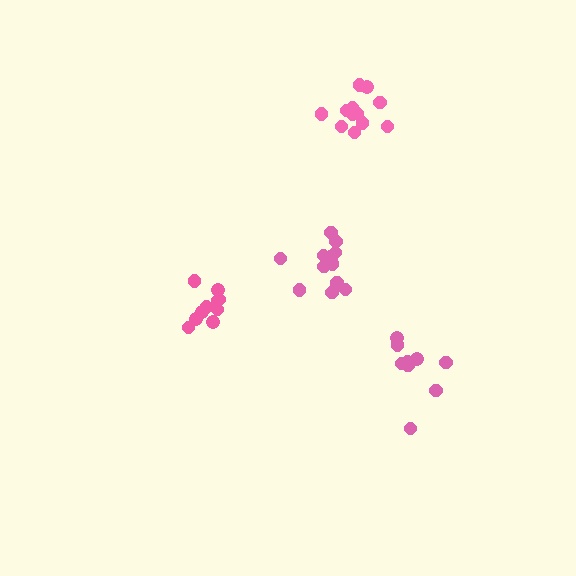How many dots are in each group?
Group 1: 10 dots, Group 2: 12 dots, Group 3: 9 dots, Group 4: 13 dots (44 total).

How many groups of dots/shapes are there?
There are 4 groups.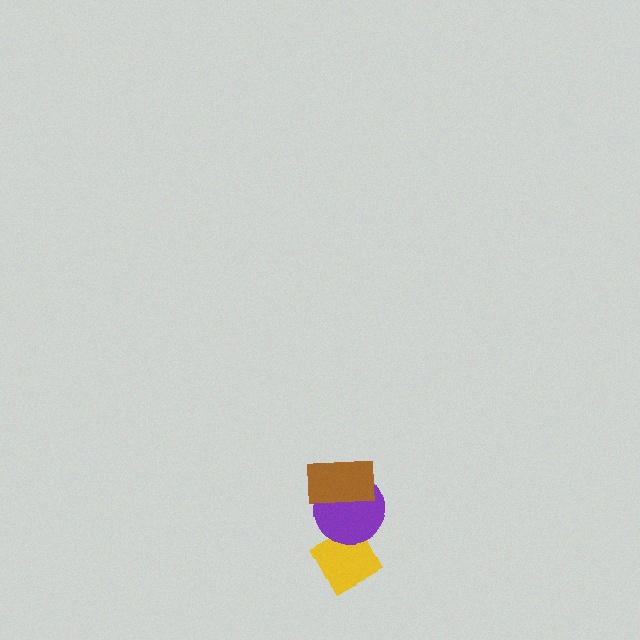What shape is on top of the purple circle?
The brown rectangle is on top of the purple circle.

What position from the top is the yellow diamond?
The yellow diamond is 3rd from the top.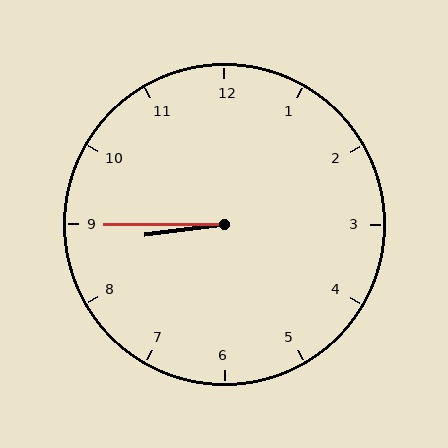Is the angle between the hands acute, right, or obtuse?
It is acute.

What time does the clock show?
8:45.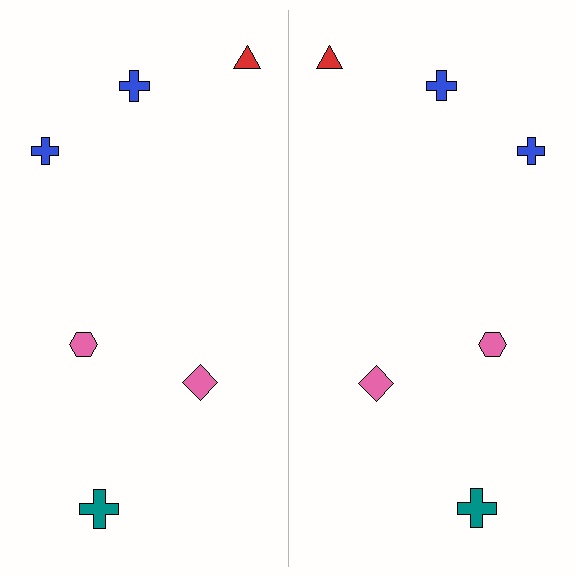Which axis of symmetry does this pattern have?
The pattern has a vertical axis of symmetry running through the center of the image.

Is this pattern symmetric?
Yes, this pattern has bilateral (reflection) symmetry.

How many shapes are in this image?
There are 12 shapes in this image.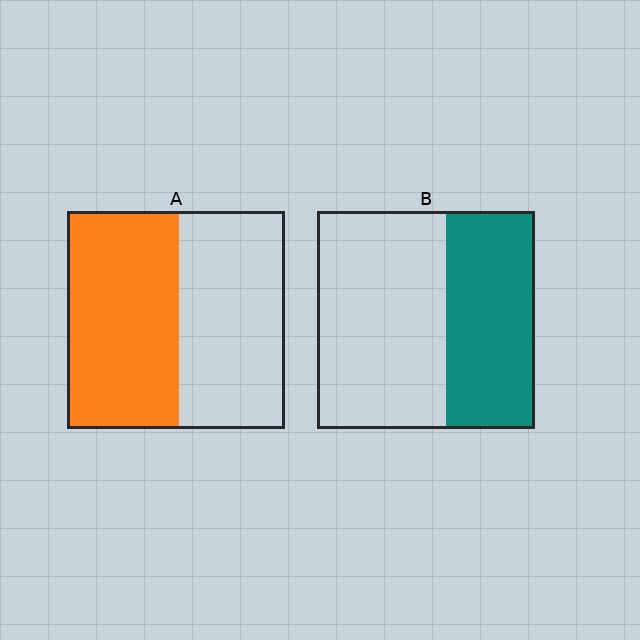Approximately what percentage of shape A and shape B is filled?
A is approximately 50% and B is approximately 40%.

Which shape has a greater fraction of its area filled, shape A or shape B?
Shape A.